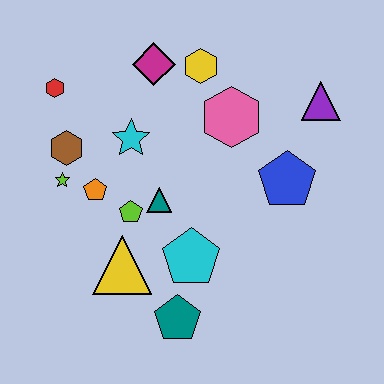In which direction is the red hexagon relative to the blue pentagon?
The red hexagon is to the left of the blue pentagon.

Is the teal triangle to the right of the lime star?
Yes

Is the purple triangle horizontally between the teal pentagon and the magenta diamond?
No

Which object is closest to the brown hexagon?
The lime star is closest to the brown hexagon.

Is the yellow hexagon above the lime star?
Yes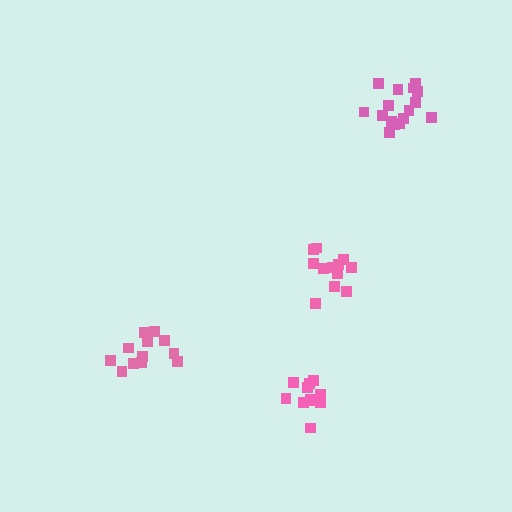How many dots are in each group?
Group 1: 16 dots, Group 2: 12 dots, Group 3: 11 dots, Group 4: 13 dots (52 total).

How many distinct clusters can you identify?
There are 4 distinct clusters.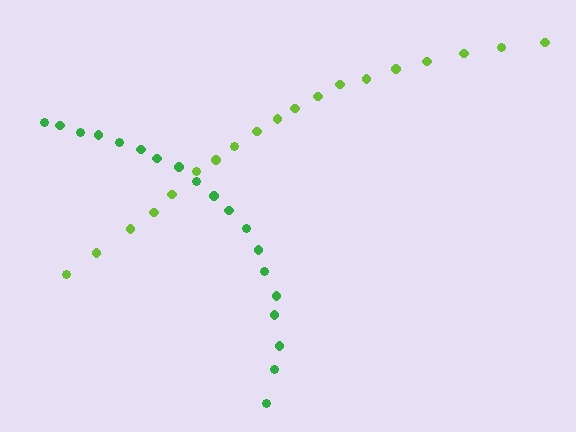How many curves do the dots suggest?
There are 2 distinct paths.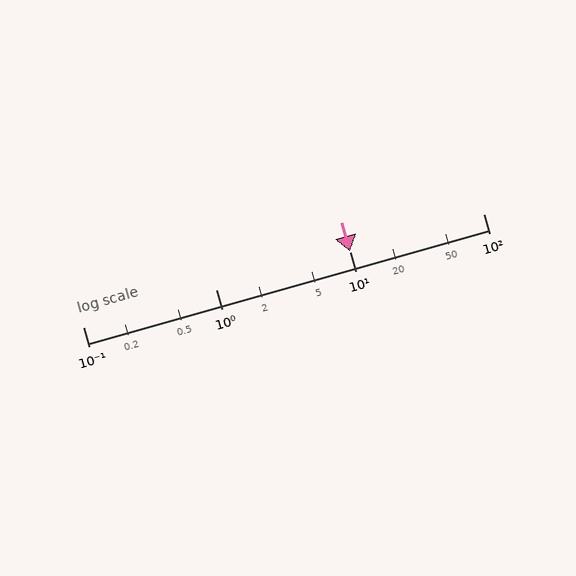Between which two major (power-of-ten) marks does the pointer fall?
The pointer is between 10 and 100.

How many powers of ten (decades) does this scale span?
The scale spans 3 decades, from 0.1 to 100.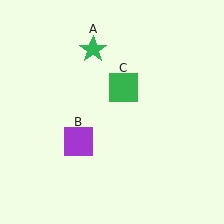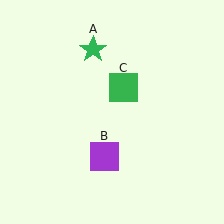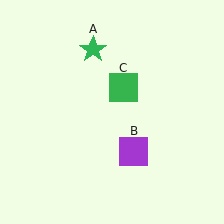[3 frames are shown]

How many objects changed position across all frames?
1 object changed position: purple square (object B).